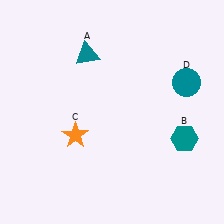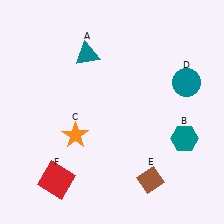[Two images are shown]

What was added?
A brown diamond (E), a red square (F) were added in Image 2.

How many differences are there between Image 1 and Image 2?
There are 2 differences between the two images.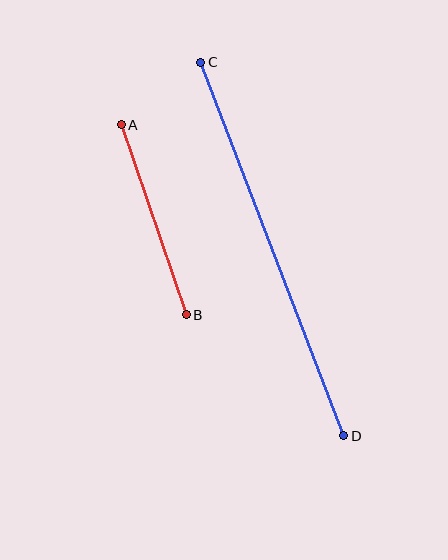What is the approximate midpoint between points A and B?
The midpoint is at approximately (154, 220) pixels.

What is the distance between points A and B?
The distance is approximately 201 pixels.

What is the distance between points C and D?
The distance is approximately 400 pixels.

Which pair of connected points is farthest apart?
Points C and D are farthest apart.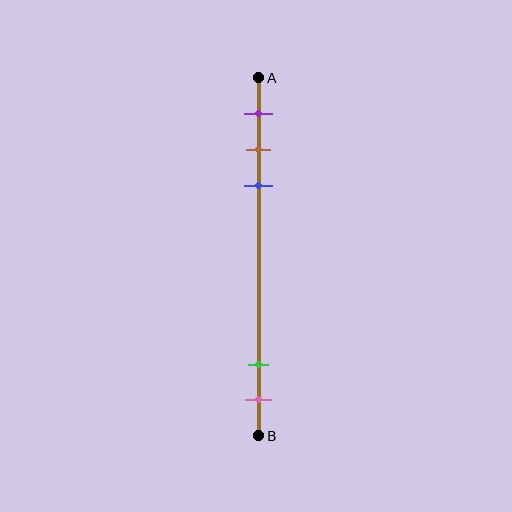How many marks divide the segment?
There are 5 marks dividing the segment.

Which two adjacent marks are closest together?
The brown and blue marks are the closest adjacent pair.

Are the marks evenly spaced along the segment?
No, the marks are not evenly spaced.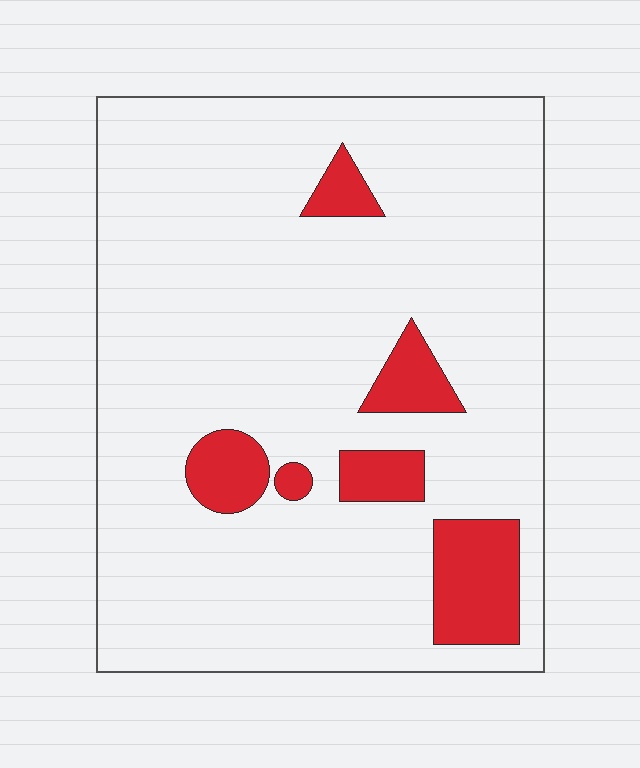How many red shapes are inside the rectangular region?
6.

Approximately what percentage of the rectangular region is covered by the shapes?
Approximately 10%.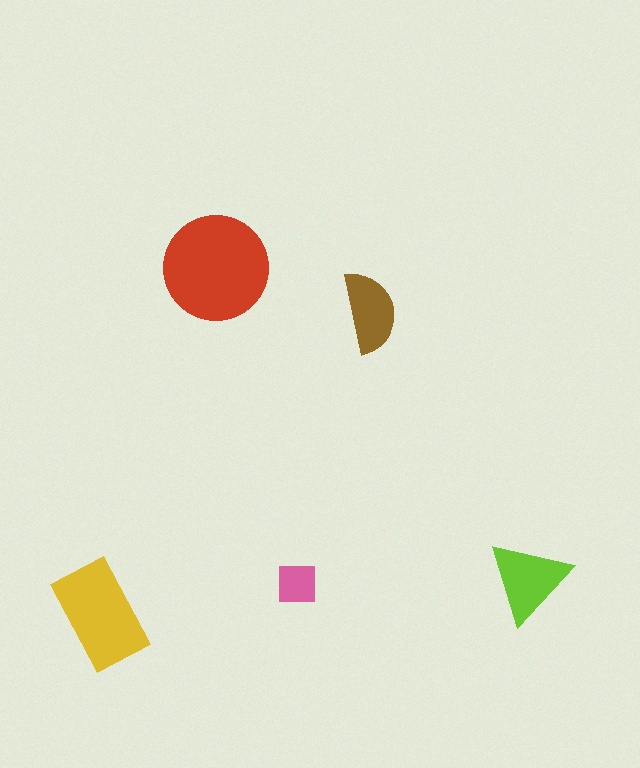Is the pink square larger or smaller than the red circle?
Smaller.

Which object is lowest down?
The yellow rectangle is bottommost.